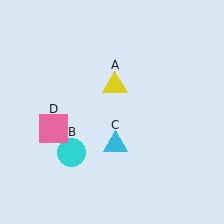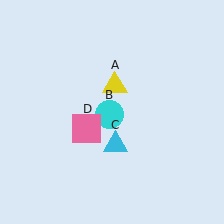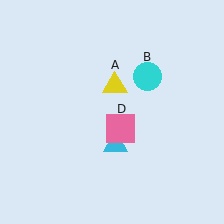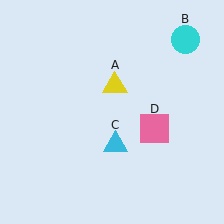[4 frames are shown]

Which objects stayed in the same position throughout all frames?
Yellow triangle (object A) and cyan triangle (object C) remained stationary.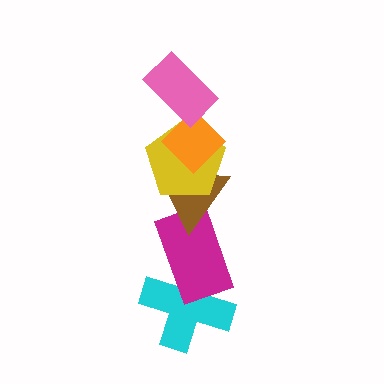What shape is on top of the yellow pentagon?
The orange diamond is on top of the yellow pentagon.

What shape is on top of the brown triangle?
The yellow pentagon is on top of the brown triangle.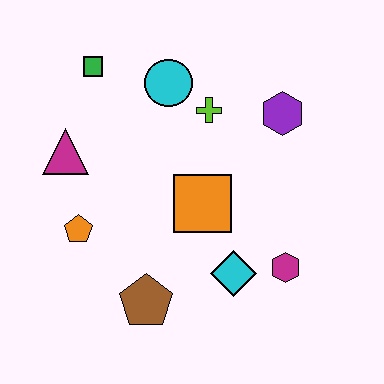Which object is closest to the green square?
The cyan circle is closest to the green square.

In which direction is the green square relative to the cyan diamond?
The green square is above the cyan diamond.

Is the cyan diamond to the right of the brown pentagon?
Yes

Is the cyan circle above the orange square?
Yes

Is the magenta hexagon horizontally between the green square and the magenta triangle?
No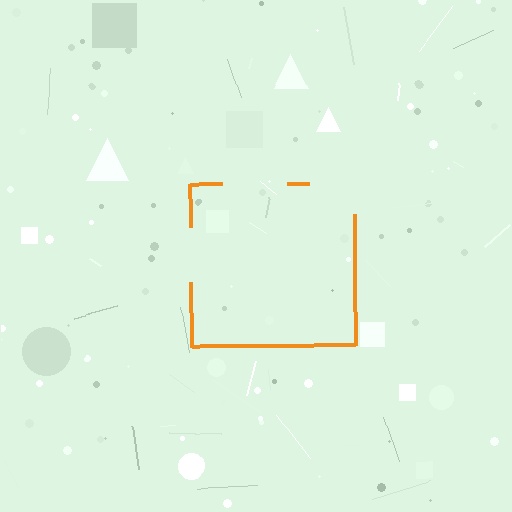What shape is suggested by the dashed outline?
The dashed outline suggests a square.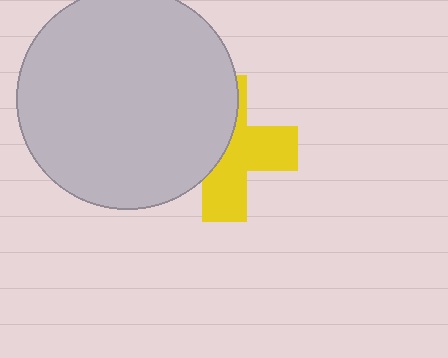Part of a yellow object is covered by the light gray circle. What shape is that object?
It is a cross.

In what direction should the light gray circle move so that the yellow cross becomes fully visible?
The light gray circle should move left. That is the shortest direction to clear the overlap and leave the yellow cross fully visible.